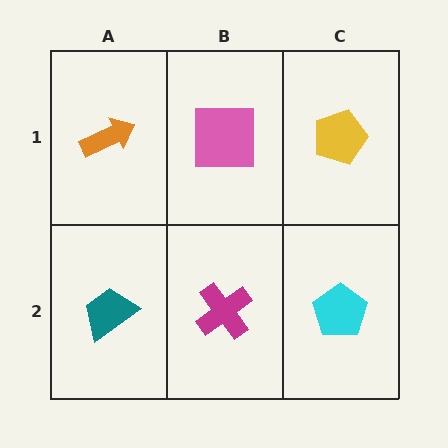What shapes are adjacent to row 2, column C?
A yellow pentagon (row 1, column C), a magenta cross (row 2, column B).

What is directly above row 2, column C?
A yellow pentagon.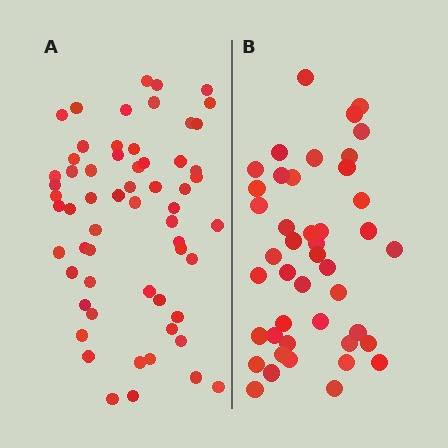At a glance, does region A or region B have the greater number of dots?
Region A (the left region) has more dots.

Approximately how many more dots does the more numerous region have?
Region A has approximately 15 more dots than region B.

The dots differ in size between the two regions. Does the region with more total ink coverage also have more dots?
No. Region B has more total ink coverage because its dots are larger, but region A actually contains more individual dots. Total area can be misleading — the number of items is what matters here.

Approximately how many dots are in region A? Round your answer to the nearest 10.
About 60 dots.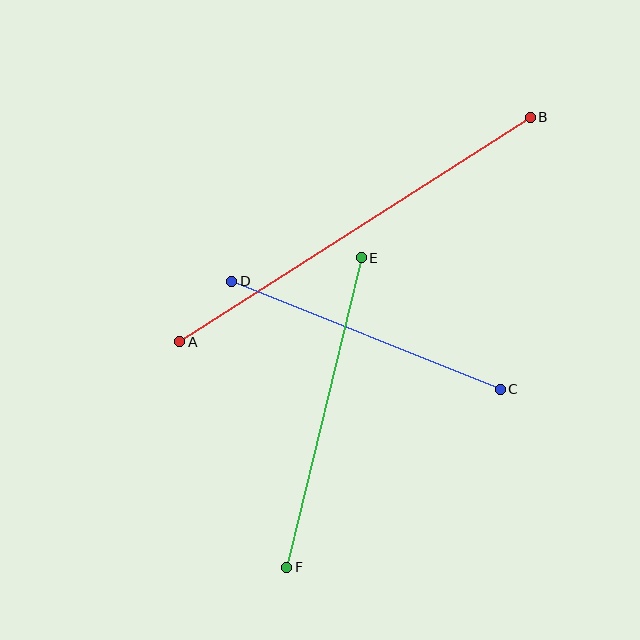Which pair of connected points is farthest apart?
Points A and B are farthest apart.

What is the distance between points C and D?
The distance is approximately 290 pixels.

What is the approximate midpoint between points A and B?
The midpoint is at approximately (355, 230) pixels.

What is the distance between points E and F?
The distance is approximately 318 pixels.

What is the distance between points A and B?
The distance is approximately 416 pixels.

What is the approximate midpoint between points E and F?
The midpoint is at approximately (324, 413) pixels.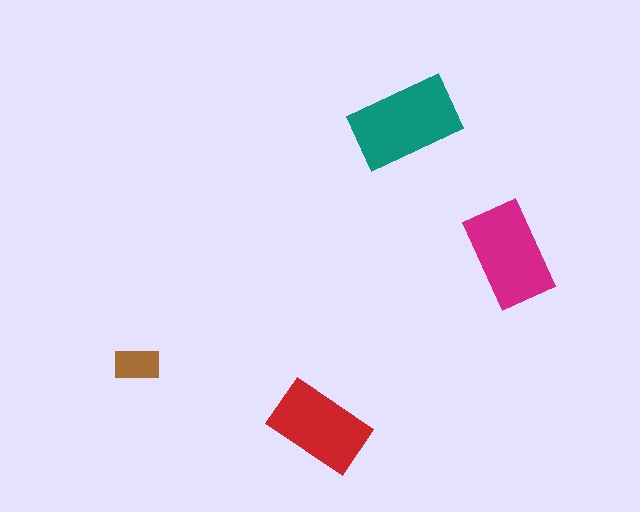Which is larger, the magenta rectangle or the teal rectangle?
The teal one.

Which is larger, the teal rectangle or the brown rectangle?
The teal one.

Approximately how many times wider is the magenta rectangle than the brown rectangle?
About 2 times wider.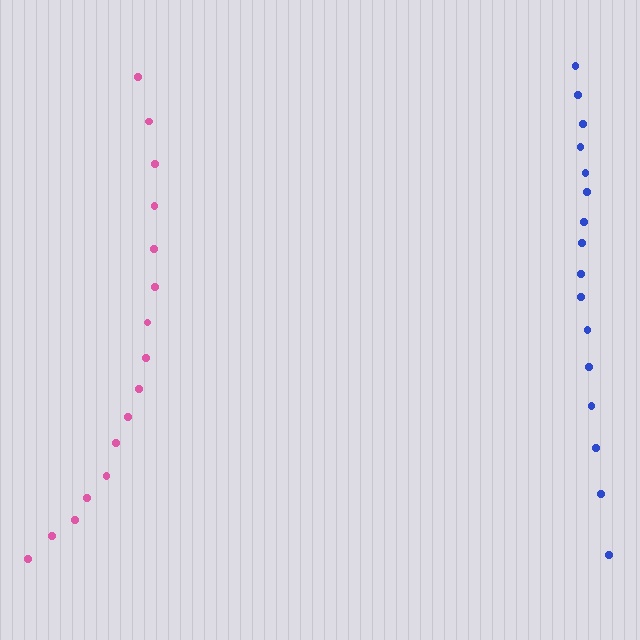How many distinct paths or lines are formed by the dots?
There are 2 distinct paths.